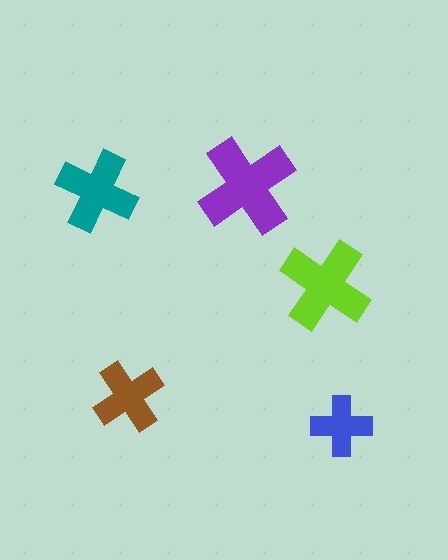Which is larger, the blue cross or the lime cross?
The lime one.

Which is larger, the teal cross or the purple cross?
The purple one.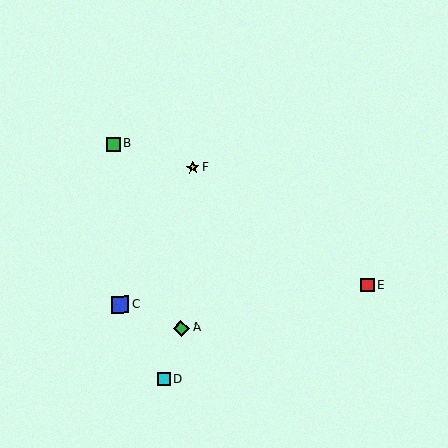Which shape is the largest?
The blue square (labeled C) is the largest.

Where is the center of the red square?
The center of the red square is at (367, 285).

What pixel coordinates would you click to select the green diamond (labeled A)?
Click at (181, 328) to select the green diamond A.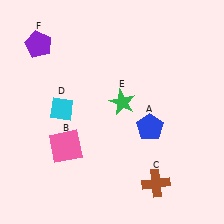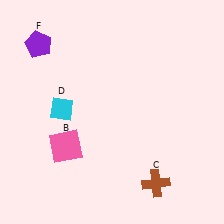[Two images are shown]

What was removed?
The blue pentagon (A), the green star (E) were removed in Image 2.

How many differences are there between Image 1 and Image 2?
There are 2 differences between the two images.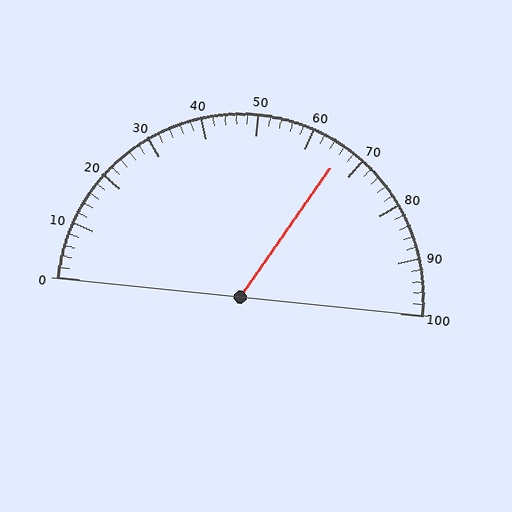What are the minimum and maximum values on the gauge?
The gauge ranges from 0 to 100.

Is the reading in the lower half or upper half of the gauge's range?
The reading is in the upper half of the range (0 to 100).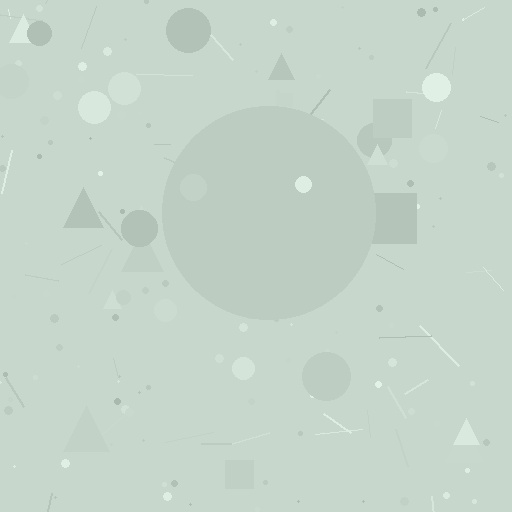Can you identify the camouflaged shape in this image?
The camouflaged shape is a circle.